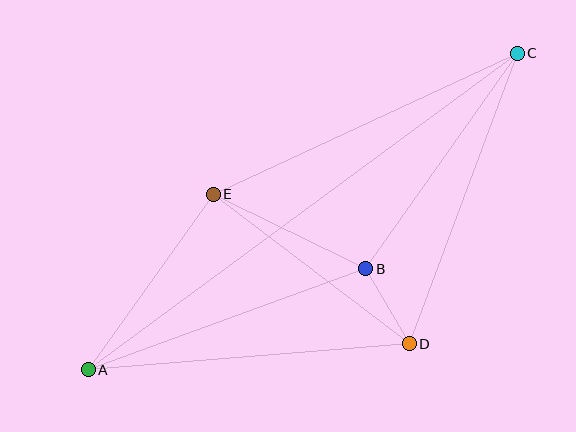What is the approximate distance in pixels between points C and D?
The distance between C and D is approximately 310 pixels.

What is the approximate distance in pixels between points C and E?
The distance between C and E is approximately 335 pixels.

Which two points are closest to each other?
Points B and D are closest to each other.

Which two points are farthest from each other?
Points A and C are farthest from each other.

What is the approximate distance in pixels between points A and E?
The distance between A and E is approximately 216 pixels.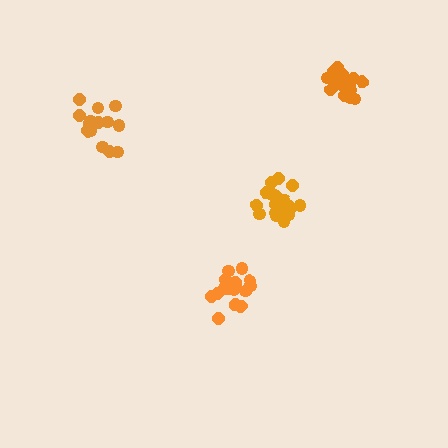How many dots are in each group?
Group 1: 17 dots, Group 2: 17 dots, Group 3: 20 dots, Group 4: 15 dots (69 total).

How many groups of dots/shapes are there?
There are 4 groups.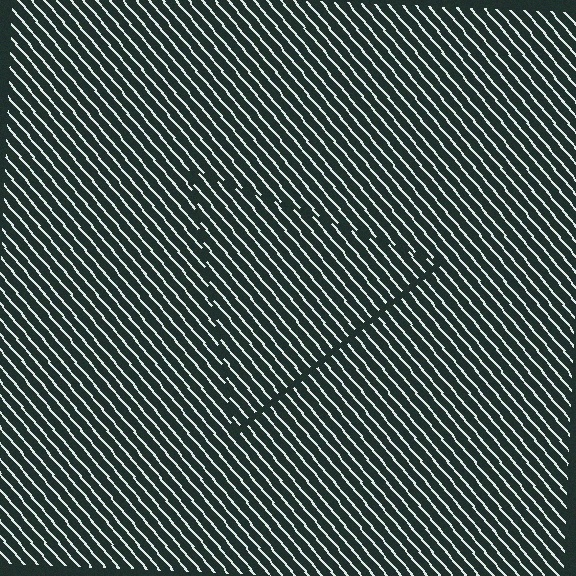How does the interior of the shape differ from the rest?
The interior of the shape contains the same grating, shifted by half a period — the contour is defined by the phase discontinuity where line-ends from the inner and outer gratings abut.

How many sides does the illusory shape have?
3 sides — the line-ends trace a triangle.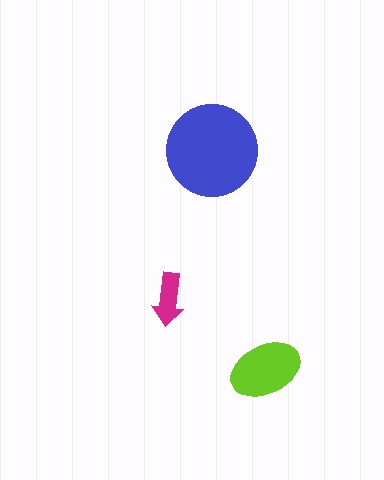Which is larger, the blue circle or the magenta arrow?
The blue circle.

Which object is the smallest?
The magenta arrow.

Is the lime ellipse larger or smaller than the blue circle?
Smaller.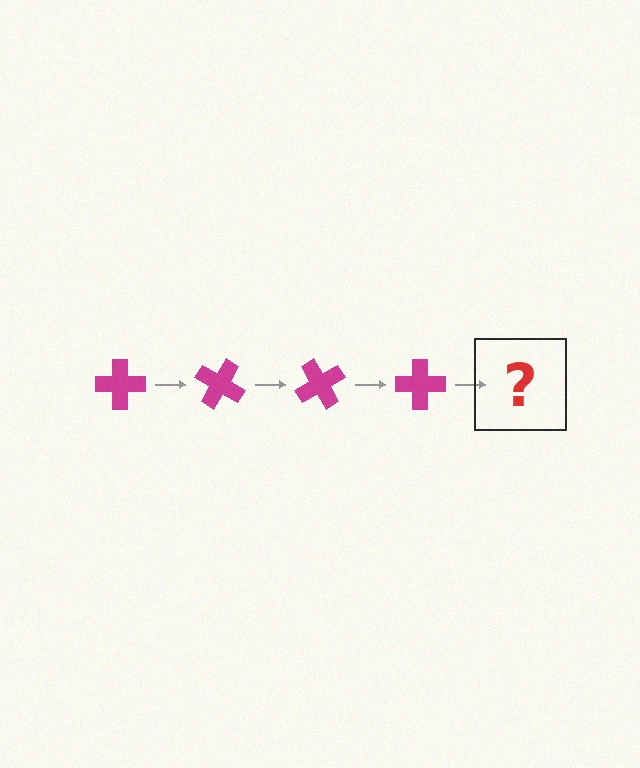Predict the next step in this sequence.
The next step is a magenta cross rotated 120 degrees.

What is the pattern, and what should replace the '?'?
The pattern is that the cross rotates 30 degrees each step. The '?' should be a magenta cross rotated 120 degrees.